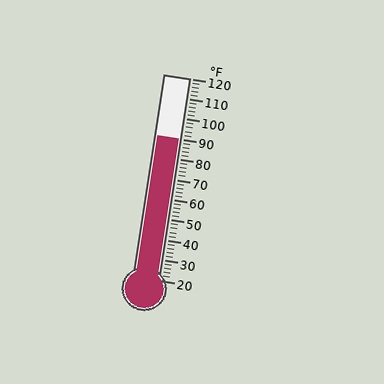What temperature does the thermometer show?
The thermometer shows approximately 90°F.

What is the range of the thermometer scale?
The thermometer scale ranges from 20°F to 120°F.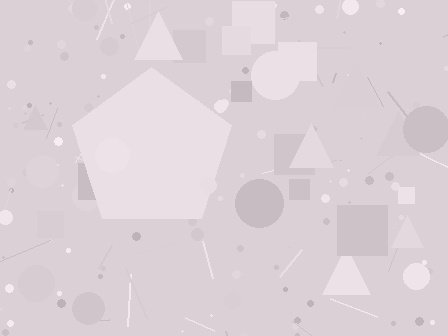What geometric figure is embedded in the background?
A pentagon is embedded in the background.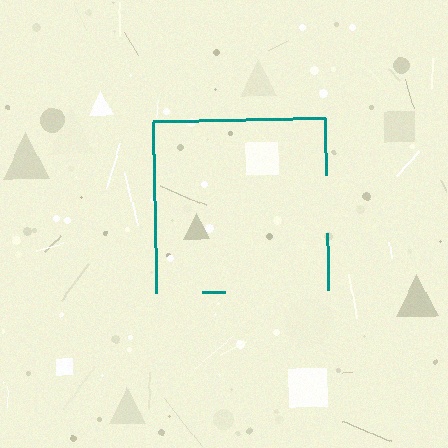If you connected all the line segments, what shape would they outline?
They would outline a square.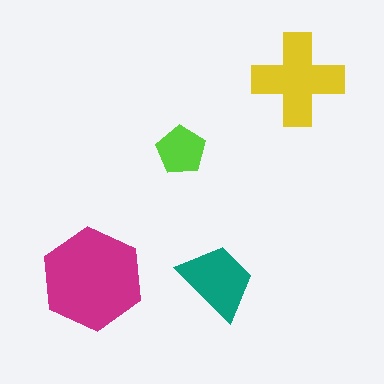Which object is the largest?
The magenta hexagon.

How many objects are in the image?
There are 4 objects in the image.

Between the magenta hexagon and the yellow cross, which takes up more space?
The magenta hexagon.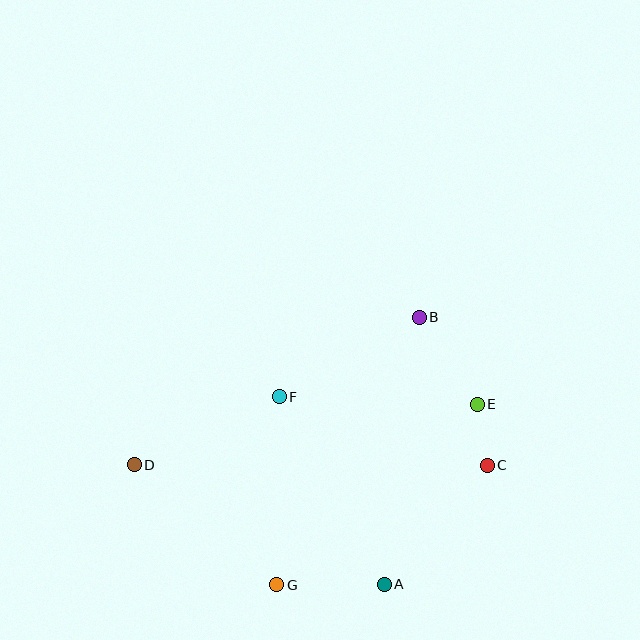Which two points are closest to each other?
Points C and E are closest to each other.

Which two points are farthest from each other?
Points C and D are farthest from each other.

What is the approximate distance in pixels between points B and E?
The distance between B and E is approximately 105 pixels.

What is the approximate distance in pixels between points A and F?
The distance between A and F is approximately 215 pixels.